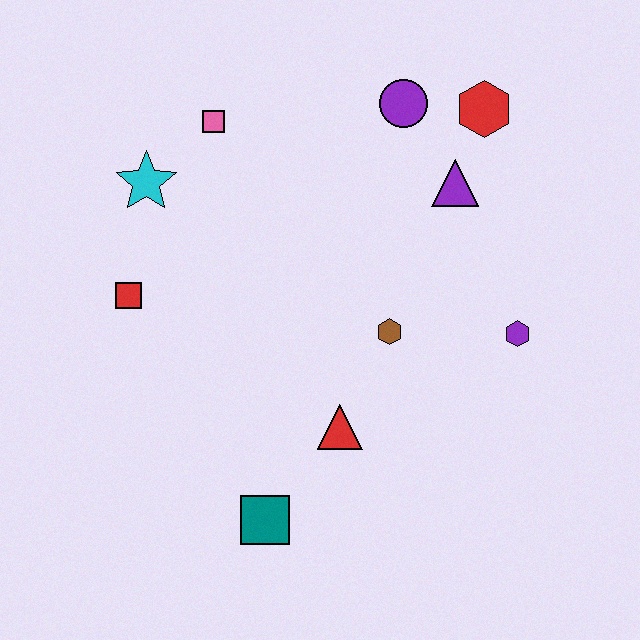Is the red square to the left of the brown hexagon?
Yes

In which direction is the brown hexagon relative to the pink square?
The brown hexagon is below the pink square.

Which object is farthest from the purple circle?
The teal square is farthest from the purple circle.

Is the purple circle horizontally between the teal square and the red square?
No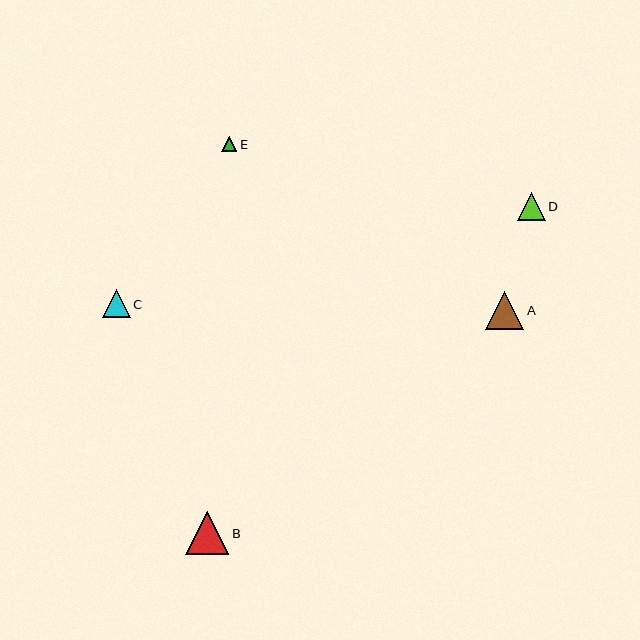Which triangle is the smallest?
Triangle E is the smallest with a size of approximately 15 pixels.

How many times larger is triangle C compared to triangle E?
Triangle C is approximately 1.9 times the size of triangle E.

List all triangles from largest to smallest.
From largest to smallest: B, A, C, D, E.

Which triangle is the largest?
Triangle B is the largest with a size of approximately 43 pixels.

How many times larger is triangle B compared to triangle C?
Triangle B is approximately 1.5 times the size of triangle C.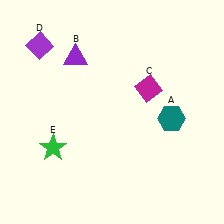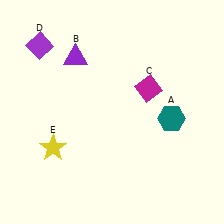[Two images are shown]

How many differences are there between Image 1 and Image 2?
There is 1 difference between the two images.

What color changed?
The star (E) changed from green in Image 1 to yellow in Image 2.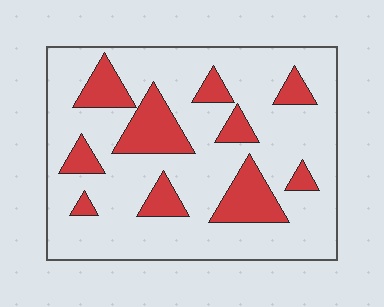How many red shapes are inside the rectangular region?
10.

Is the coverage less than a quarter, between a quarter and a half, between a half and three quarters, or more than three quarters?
Less than a quarter.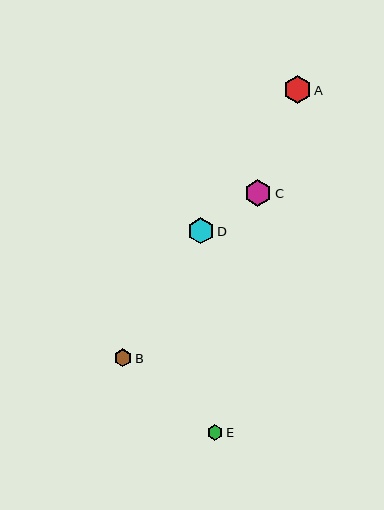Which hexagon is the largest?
Hexagon A is the largest with a size of approximately 28 pixels.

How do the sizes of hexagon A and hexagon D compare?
Hexagon A and hexagon D are approximately the same size.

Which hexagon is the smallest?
Hexagon E is the smallest with a size of approximately 16 pixels.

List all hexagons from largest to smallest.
From largest to smallest: A, C, D, B, E.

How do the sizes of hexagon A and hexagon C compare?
Hexagon A and hexagon C are approximately the same size.